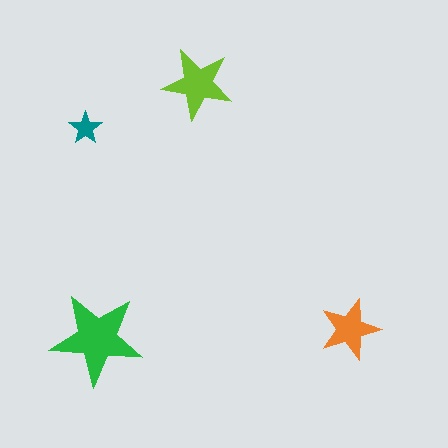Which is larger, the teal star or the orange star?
The orange one.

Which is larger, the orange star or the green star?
The green one.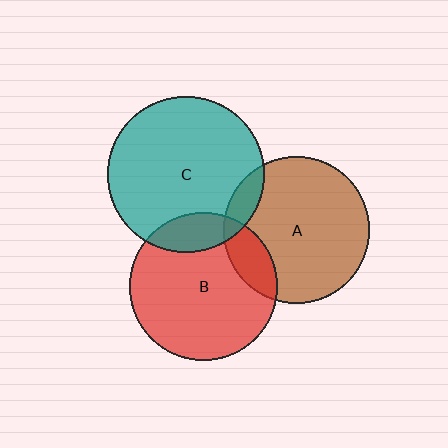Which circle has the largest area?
Circle C (teal).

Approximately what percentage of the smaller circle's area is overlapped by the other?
Approximately 15%.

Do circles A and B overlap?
Yes.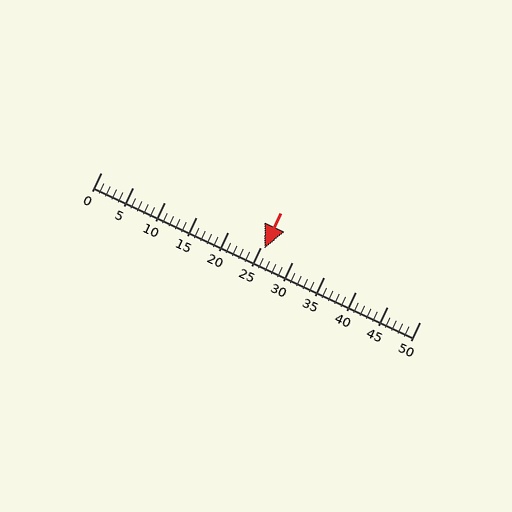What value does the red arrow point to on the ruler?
The red arrow points to approximately 26.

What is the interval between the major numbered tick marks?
The major tick marks are spaced 5 units apart.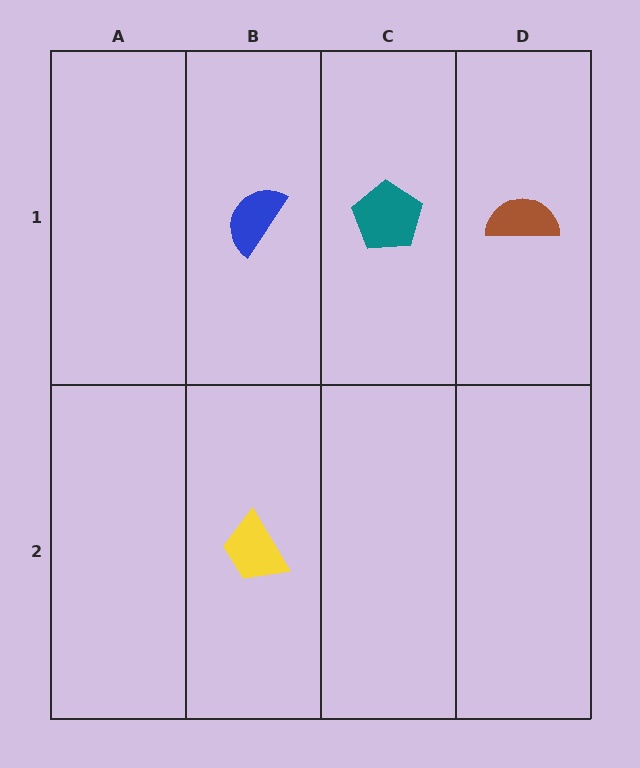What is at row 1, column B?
A blue semicircle.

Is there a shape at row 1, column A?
No, that cell is empty.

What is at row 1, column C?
A teal pentagon.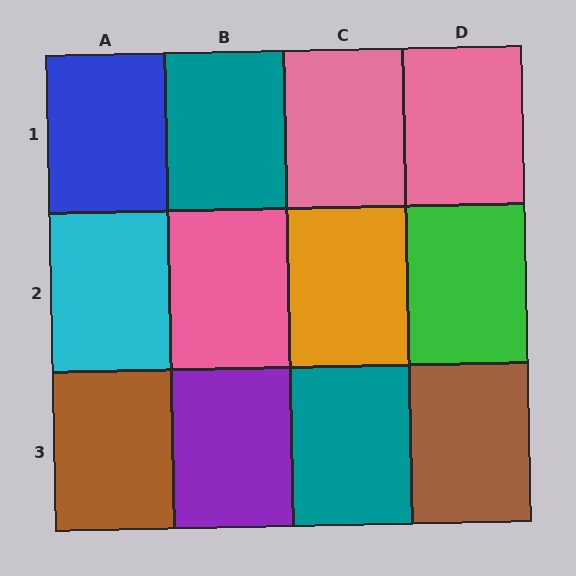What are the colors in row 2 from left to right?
Cyan, pink, orange, green.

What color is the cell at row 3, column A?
Brown.